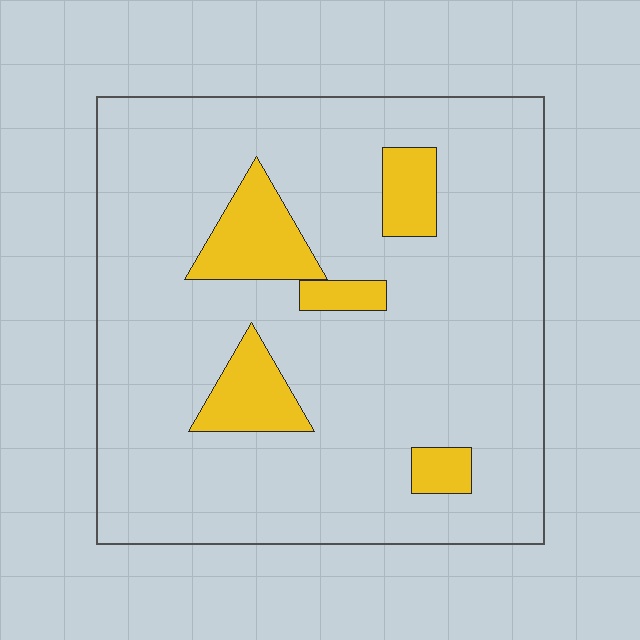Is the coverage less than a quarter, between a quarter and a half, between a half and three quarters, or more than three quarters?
Less than a quarter.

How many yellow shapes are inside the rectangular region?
5.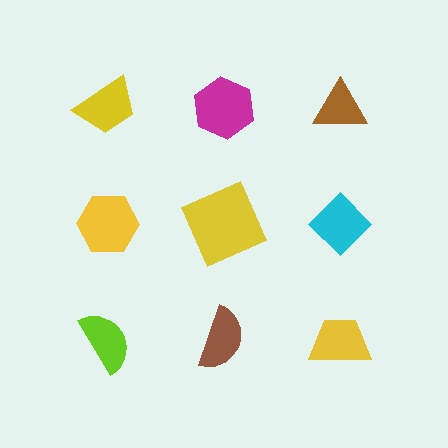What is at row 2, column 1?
A yellow hexagon.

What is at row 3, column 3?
A yellow trapezoid.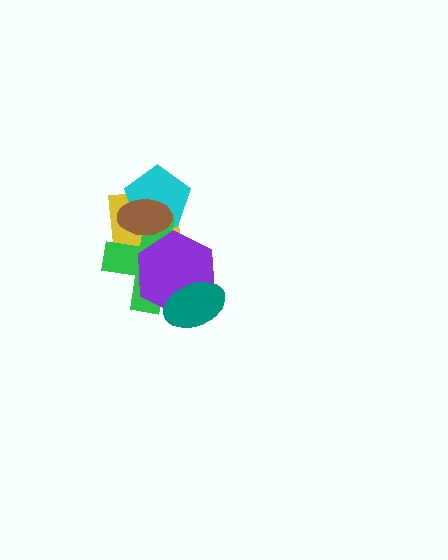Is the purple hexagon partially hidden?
Yes, it is partially covered by another shape.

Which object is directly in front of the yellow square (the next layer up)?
The cyan pentagon is directly in front of the yellow square.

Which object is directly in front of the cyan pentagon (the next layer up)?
The green cross is directly in front of the cyan pentagon.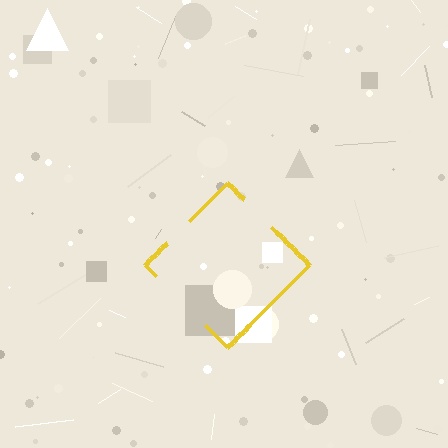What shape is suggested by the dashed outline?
The dashed outline suggests a diamond.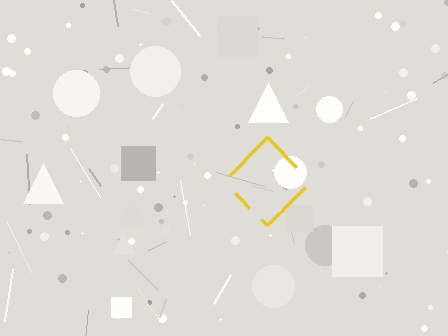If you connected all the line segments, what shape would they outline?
They would outline a diamond.